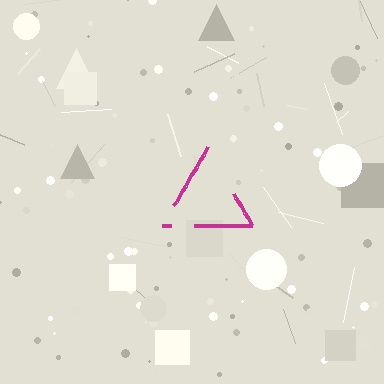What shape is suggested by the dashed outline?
The dashed outline suggests a triangle.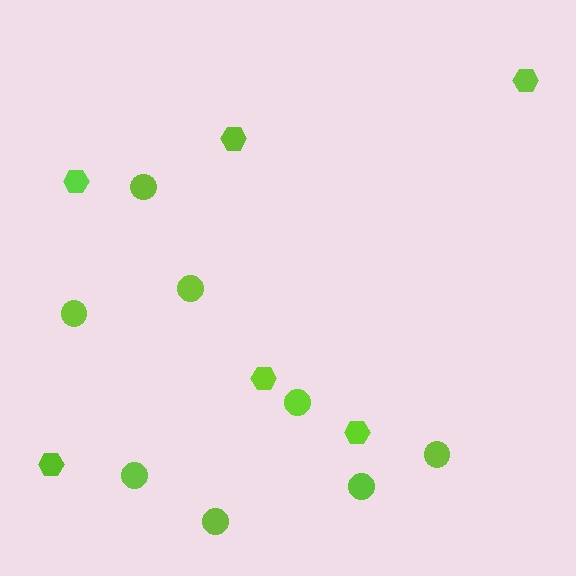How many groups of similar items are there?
There are 2 groups: one group of hexagons (6) and one group of circles (8).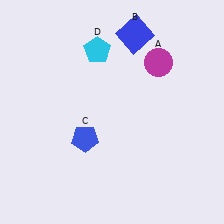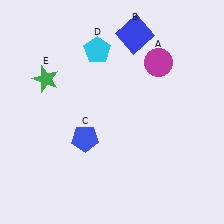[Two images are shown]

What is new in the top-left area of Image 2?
A green star (E) was added in the top-left area of Image 2.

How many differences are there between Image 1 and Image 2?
There is 1 difference between the two images.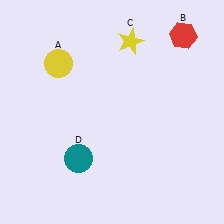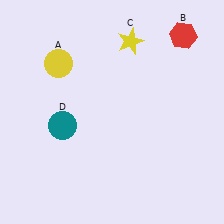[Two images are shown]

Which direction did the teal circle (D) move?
The teal circle (D) moved up.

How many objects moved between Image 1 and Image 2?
1 object moved between the two images.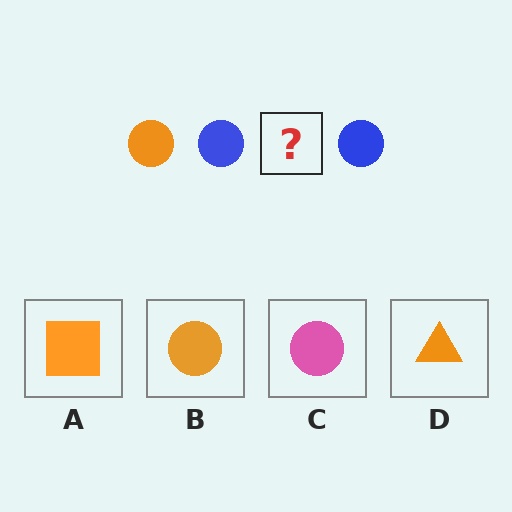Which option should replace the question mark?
Option B.